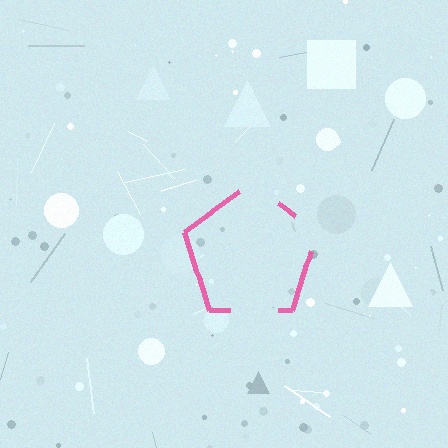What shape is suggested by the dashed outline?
The dashed outline suggests a pentagon.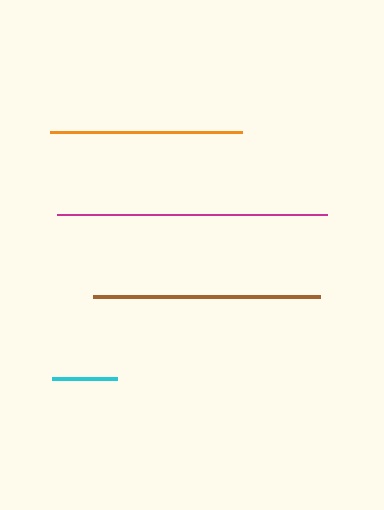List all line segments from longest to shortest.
From longest to shortest: magenta, brown, orange, cyan.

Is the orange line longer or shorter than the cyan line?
The orange line is longer than the cyan line.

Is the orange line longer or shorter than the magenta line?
The magenta line is longer than the orange line.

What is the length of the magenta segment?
The magenta segment is approximately 270 pixels long.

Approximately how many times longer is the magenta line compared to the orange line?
The magenta line is approximately 1.4 times the length of the orange line.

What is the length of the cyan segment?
The cyan segment is approximately 65 pixels long.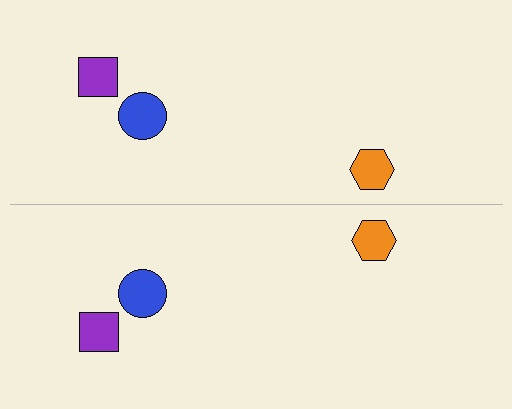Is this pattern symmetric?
Yes, this pattern has bilateral (reflection) symmetry.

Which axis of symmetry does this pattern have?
The pattern has a horizontal axis of symmetry running through the center of the image.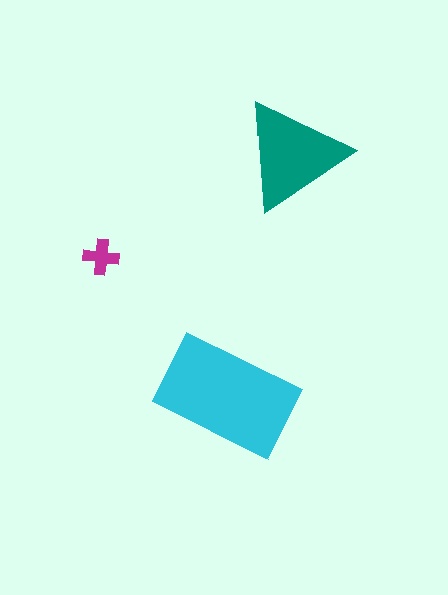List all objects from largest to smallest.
The cyan rectangle, the teal triangle, the magenta cross.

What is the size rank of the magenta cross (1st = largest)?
3rd.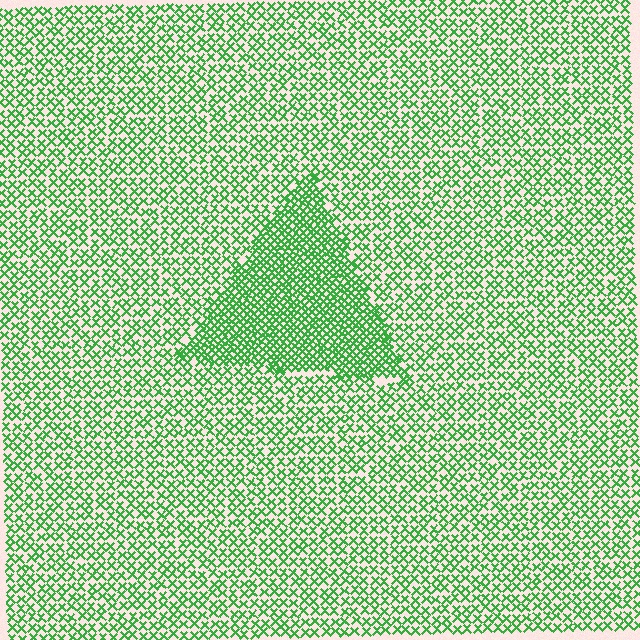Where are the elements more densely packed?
The elements are more densely packed inside the triangle boundary.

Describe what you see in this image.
The image contains small green elements arranged at two different densities. A triangle-shaped region is visible where the elements are more densely packed than the surrounding area.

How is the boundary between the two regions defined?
The boundary is defined by a change in element density (approximately 1.9x ratio). All elements are the same color, size, and shape.